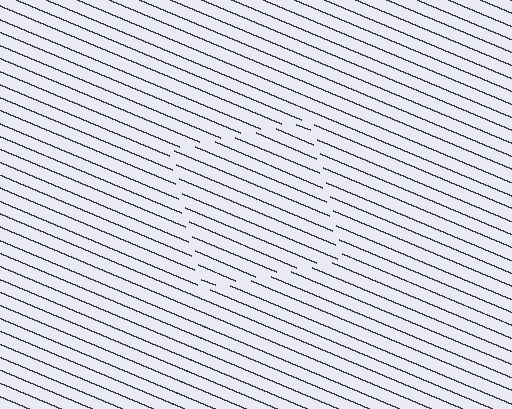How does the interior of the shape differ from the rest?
The interior of the shape contains the same grating, shifted by half a period — the contour is defined by the phase discontinuity where line-ends from the inner and outer gratings abut.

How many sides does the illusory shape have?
4 sides — the line-ends trace a square.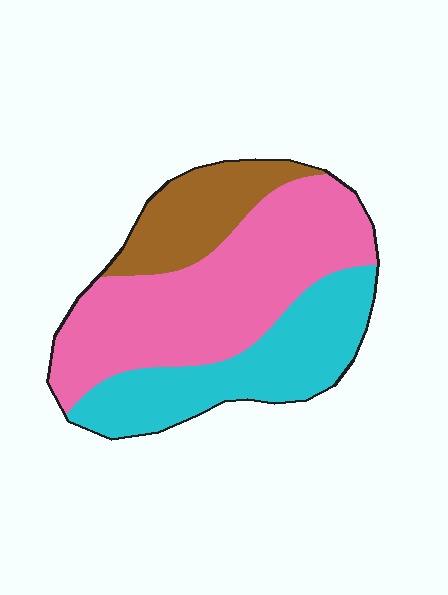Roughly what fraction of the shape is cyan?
Cyan covers 31% of the shape.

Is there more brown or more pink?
Pink.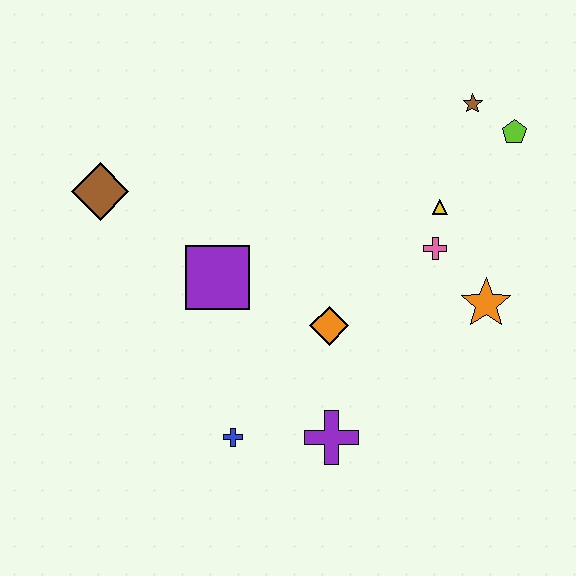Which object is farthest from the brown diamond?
The lime pentagon is farthest from the brown diamond.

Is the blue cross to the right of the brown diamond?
Yes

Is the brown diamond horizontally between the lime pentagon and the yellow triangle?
No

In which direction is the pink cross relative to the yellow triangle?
The pink cross is below the yellow triangle.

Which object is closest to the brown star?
The lime pentagon is closest to the brown star.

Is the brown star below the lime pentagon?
No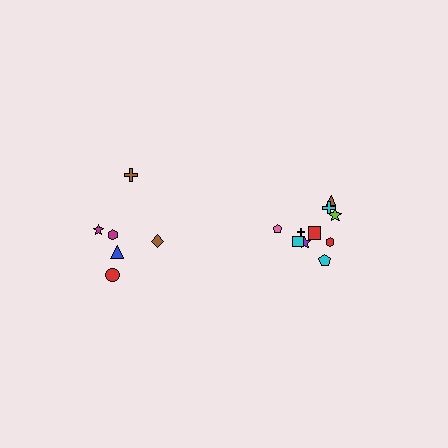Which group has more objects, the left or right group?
The right group.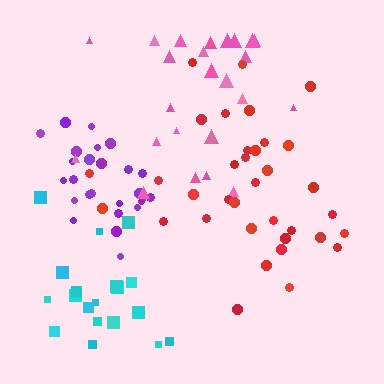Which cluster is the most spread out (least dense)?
Pink.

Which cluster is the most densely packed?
Purple.